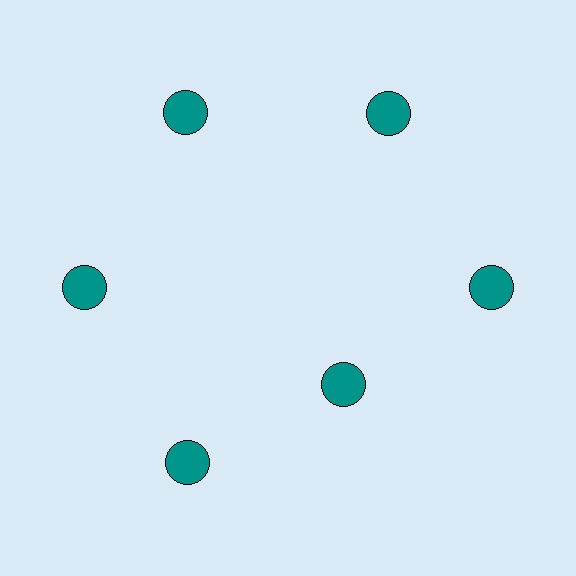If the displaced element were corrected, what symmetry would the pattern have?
It would have 6-fold rotational symmetry — the pattern would map onto itself every 60 degrees.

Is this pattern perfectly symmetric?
No. The 6 teal circles are arranged in a ring, but one element near the 5 o'clock position is pulled inward toward the center, breaking the 6-fold rotational symmetry.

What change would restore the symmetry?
The symmetry would be restored by moving it outward, back onto the ring so that all 6 circles sit at equal angles and equal distance from the center.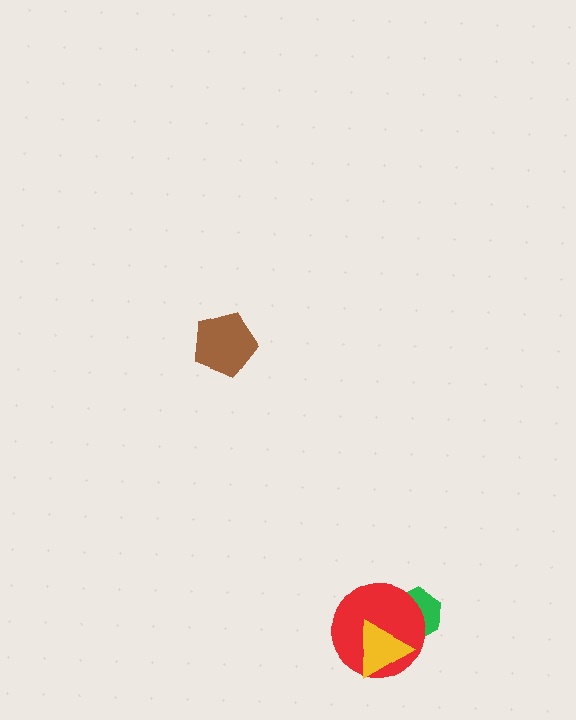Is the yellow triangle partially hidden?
No, no other shape covers it.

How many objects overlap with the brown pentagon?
0 objects overlap with the brown pentagon.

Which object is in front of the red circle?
The yellow triangle is in front of the red circle.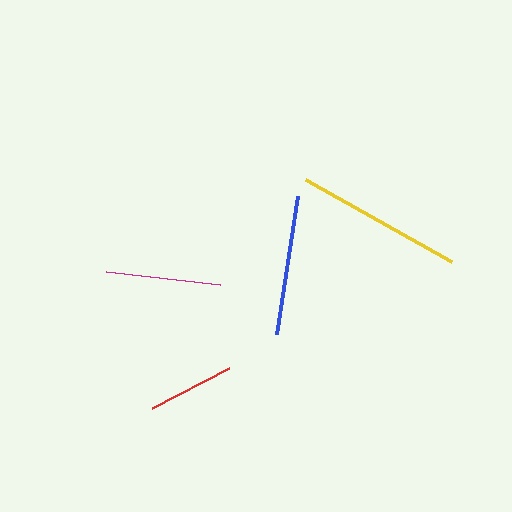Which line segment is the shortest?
The red line is the shortest at approximately 87 pixels.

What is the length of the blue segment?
The blue segment is approximately 139 pixels long.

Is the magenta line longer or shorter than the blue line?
The blue line is longer than the magenta line.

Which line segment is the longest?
The yellow line is the longest at approximately 167 pixels.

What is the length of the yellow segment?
The yellow segment is approximately 167 pixels long.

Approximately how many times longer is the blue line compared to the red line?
The blue line is approximately 1.6 times the length of the red line.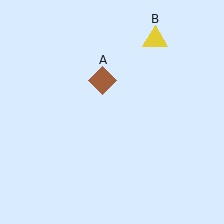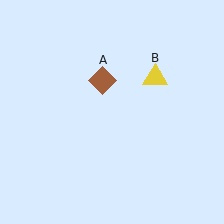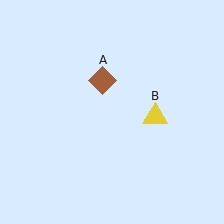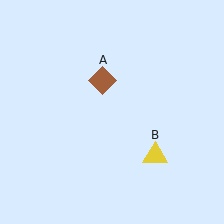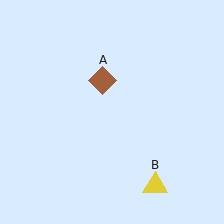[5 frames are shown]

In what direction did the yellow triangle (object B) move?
The yellow triangle (object B) moved down.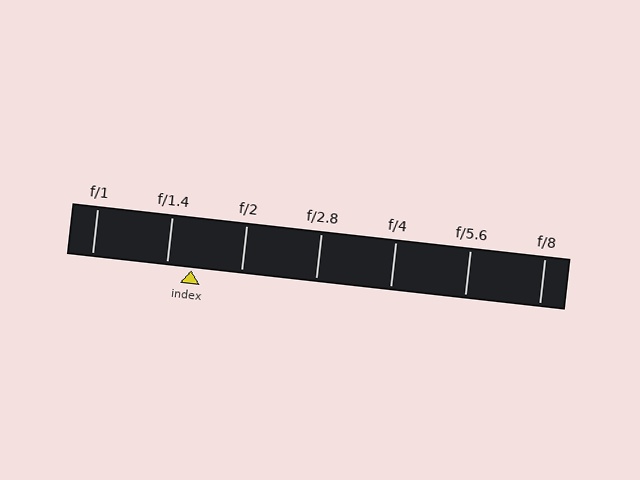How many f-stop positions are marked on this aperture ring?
There are 7 f-stop positions marked.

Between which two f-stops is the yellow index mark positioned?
The index mark is between f/1.4 and f/2.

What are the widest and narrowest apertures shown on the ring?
The widest aperture shown is f/1 and the narrowest is f/8.